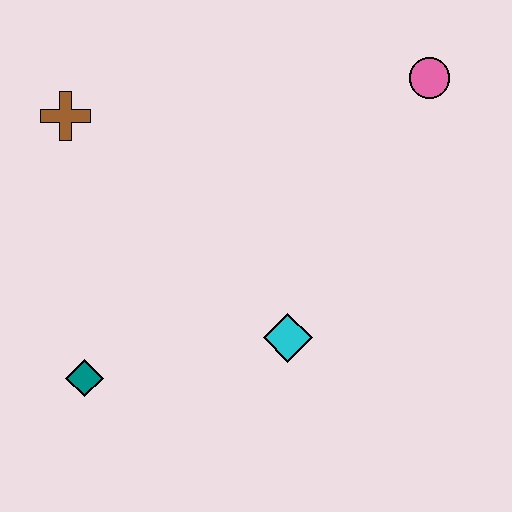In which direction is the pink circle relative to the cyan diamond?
The pink circle is above the cyan diamond.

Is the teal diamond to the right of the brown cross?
Yes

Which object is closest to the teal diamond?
The cyan diamond is closest to the teal diamond.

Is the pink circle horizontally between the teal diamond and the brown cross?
No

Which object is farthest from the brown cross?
The pink circle is farthest from the brown cross.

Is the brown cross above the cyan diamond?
Yes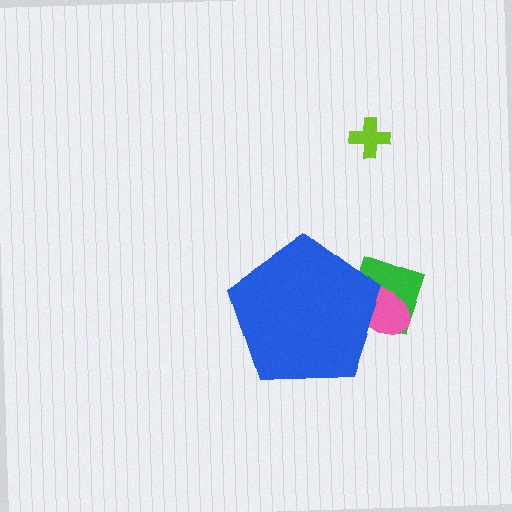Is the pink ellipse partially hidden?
Yes, the pink ellipse is partially hidden behind the blue pentagon.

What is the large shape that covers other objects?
A blue pentagon.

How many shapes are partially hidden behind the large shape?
2 shapes are partially hidden.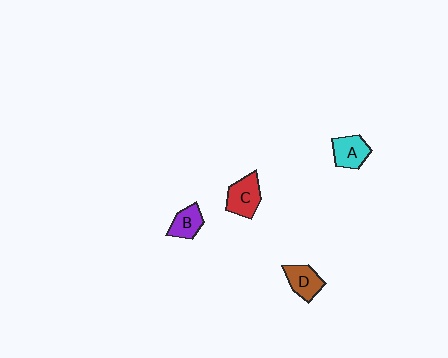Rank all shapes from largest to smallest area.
From largest to smallest: C (red), A (cyan), D (brown), B (purple).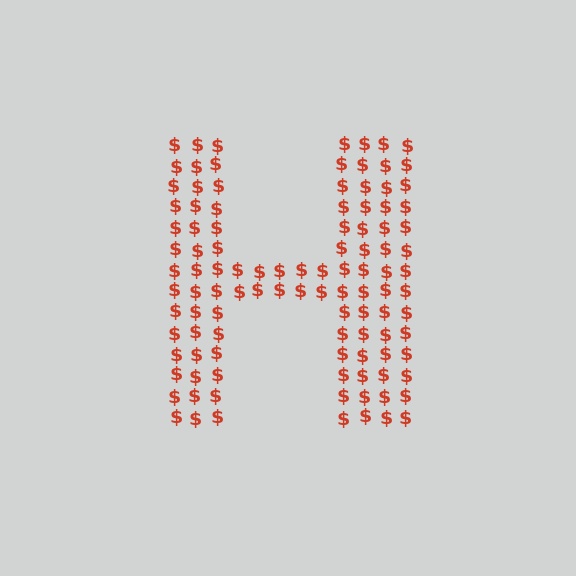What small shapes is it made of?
It is made of small dollar signs.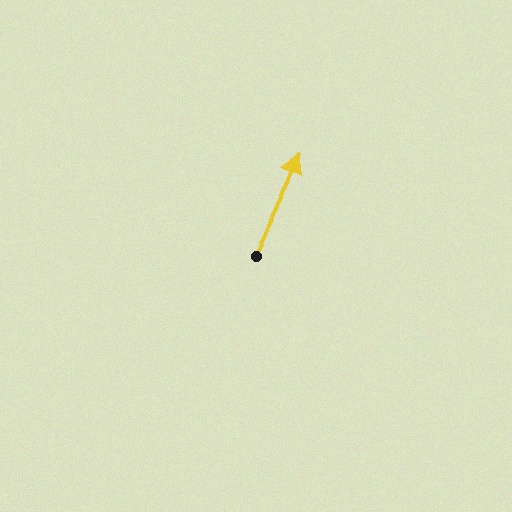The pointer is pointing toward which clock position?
Roughly 1 o'clock.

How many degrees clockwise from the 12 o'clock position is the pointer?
Approximately 25 degrees.